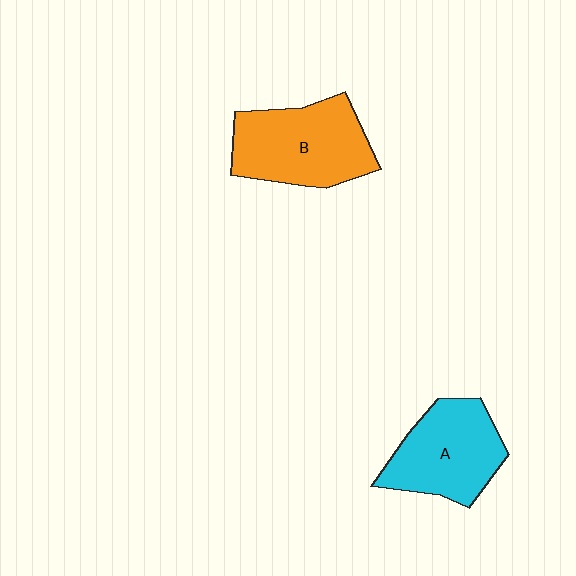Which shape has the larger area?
Shape B (orange).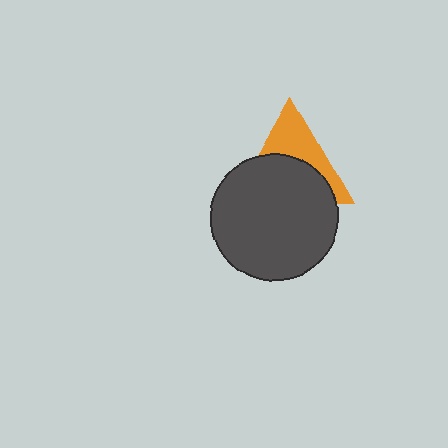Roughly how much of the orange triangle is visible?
A small part of it is visible (roughly 41%).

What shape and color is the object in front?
The object in front is a dark gray circle.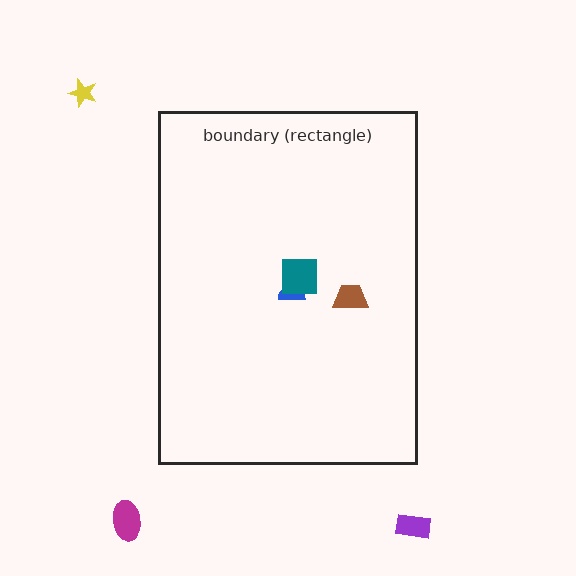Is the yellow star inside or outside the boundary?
Outside.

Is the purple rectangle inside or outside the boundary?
Outside.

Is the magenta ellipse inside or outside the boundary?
Outside.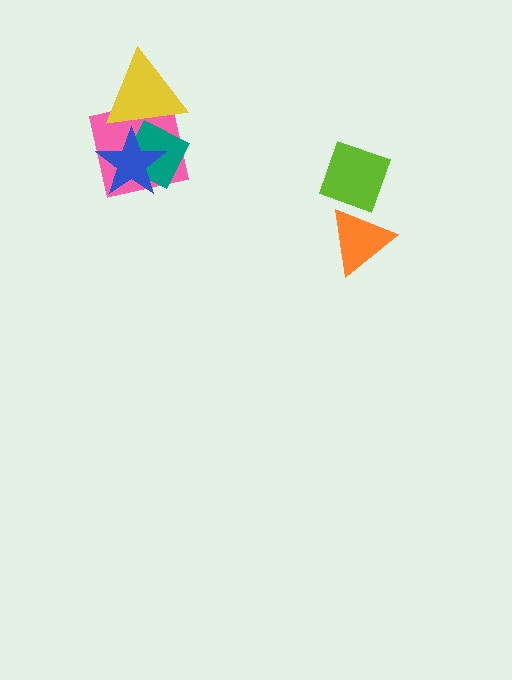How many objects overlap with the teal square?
3 objects overlap with the teal square.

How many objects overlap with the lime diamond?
1 object overlaps with the lime diamond.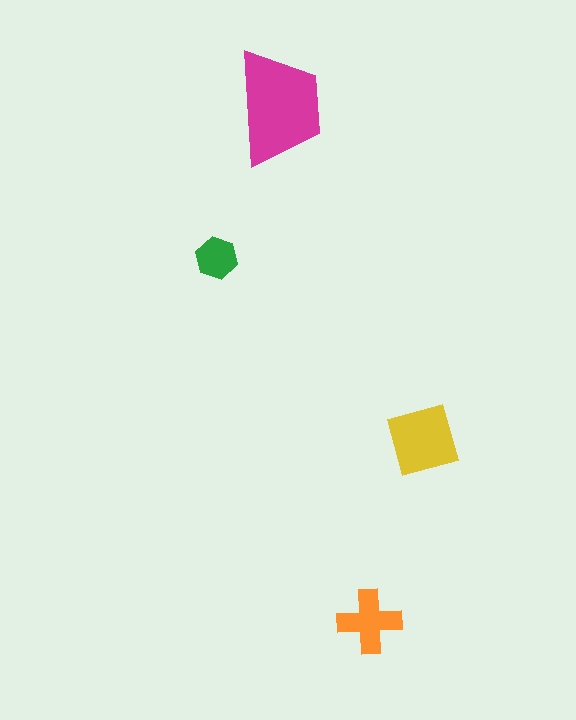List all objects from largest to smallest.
The magenta trapezoid, the yellow square, the orange cross, the green hexagon.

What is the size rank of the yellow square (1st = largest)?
2nd.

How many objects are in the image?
There are 4 objects in the image.